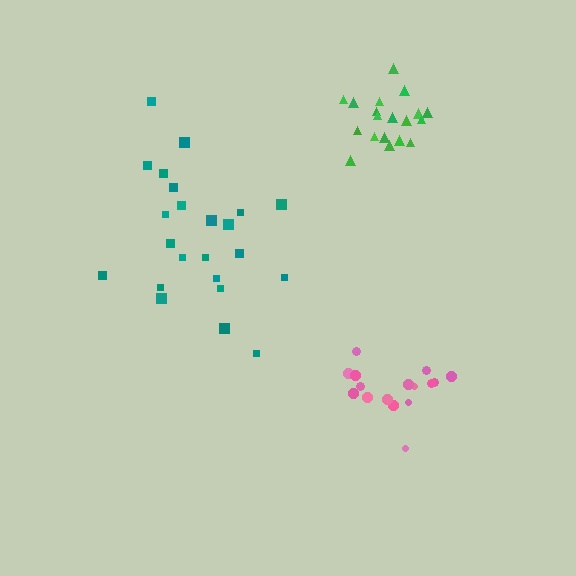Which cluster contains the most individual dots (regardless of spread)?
Teal (23).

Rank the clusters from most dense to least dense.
green, pink, teal.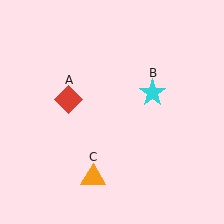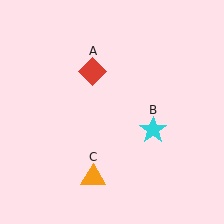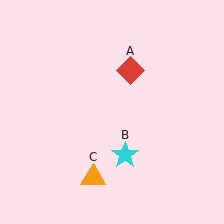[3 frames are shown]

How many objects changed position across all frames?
2 objects changed position: red diamond (object A), cyan star (object B).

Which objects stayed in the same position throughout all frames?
Orange triangle (object C) remained stationary.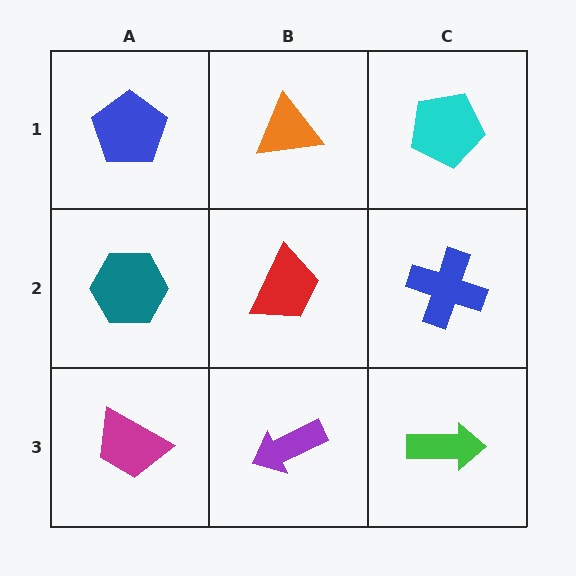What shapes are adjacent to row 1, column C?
A blue cross (row 2, column C), an orange triangle (row 1, column B).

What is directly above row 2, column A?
A blue pentagon.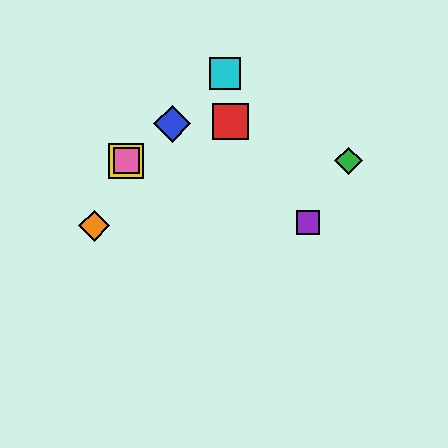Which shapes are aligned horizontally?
The green diamond, the yellow square, the pink square are aligned horizontally.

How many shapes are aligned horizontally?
3 shapes (the green diamond, the yellow square, the pink square) are aligned horizontally.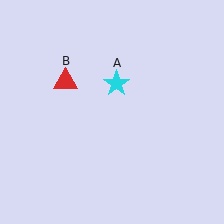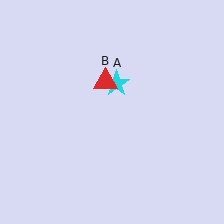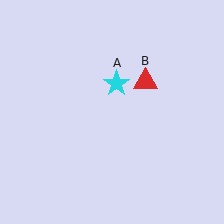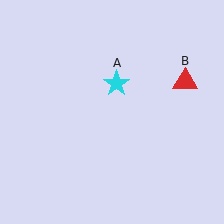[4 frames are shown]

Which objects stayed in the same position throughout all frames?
Cyan star (object A) remained stationary.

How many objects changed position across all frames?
1 object changed position: red triangle (object B).